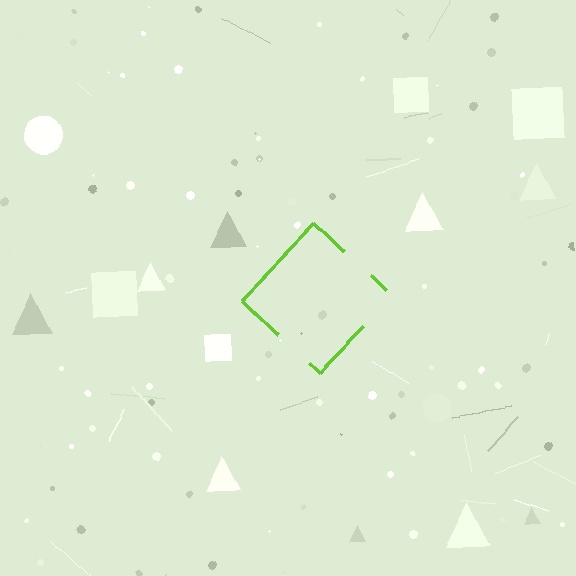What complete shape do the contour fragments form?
The contour fragments form a diamond.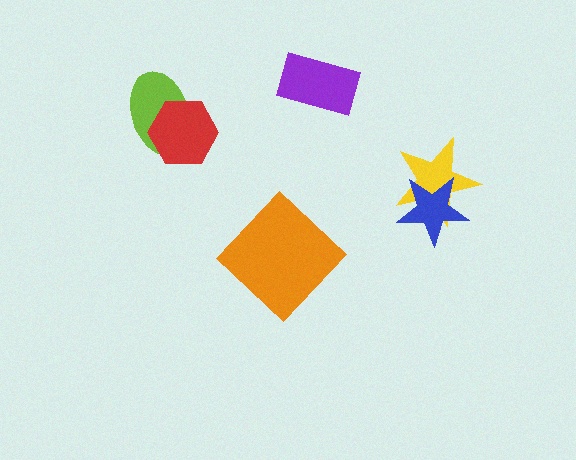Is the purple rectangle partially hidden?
No, no other shape covers it.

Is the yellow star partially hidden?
Yes, it is partially covered by another shape.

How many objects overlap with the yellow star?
1 object overlaps with the yellow star.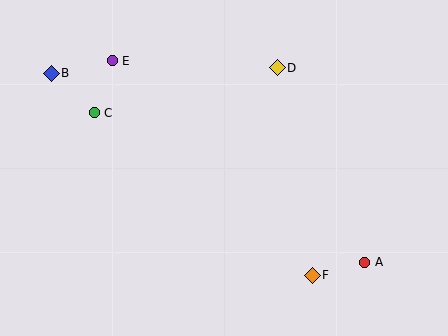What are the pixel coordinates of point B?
Point B is at (51, 73).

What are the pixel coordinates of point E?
Point E is at (112, 61).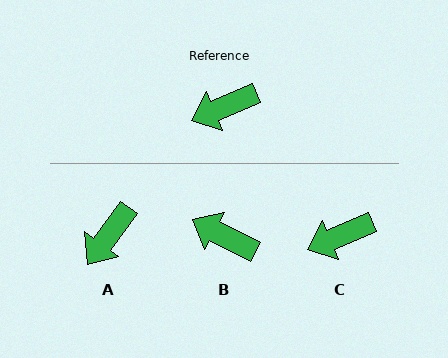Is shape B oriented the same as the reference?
No, it is off by about 51 degrees.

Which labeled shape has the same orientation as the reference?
C.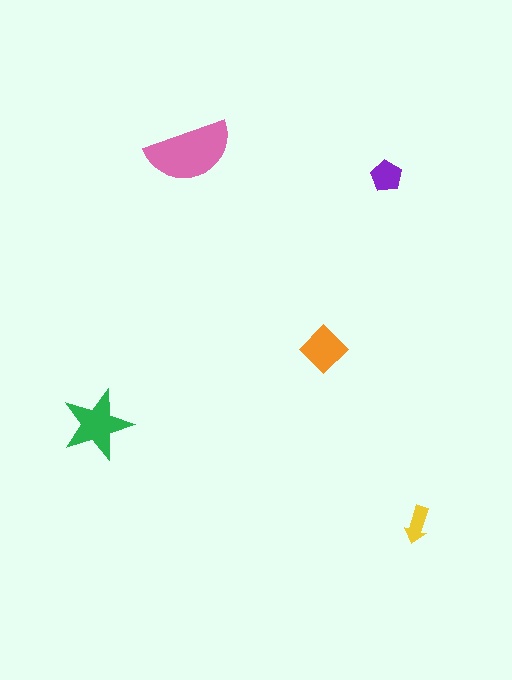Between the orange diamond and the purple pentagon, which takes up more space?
The orange diamond.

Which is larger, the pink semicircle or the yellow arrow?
The pink semicircle.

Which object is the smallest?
The yellow arrow.